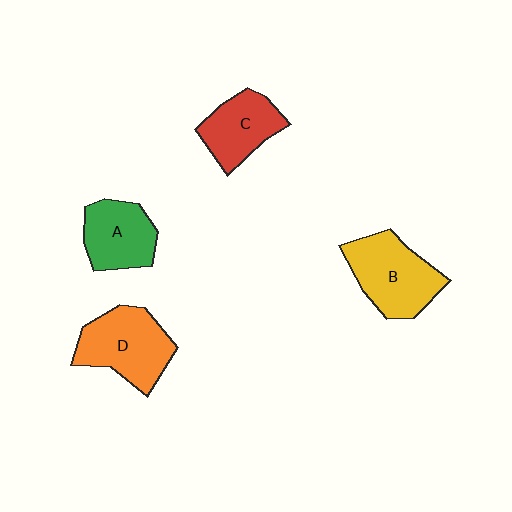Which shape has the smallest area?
Shape C (red).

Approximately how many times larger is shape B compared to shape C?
Approximately 1.3 times.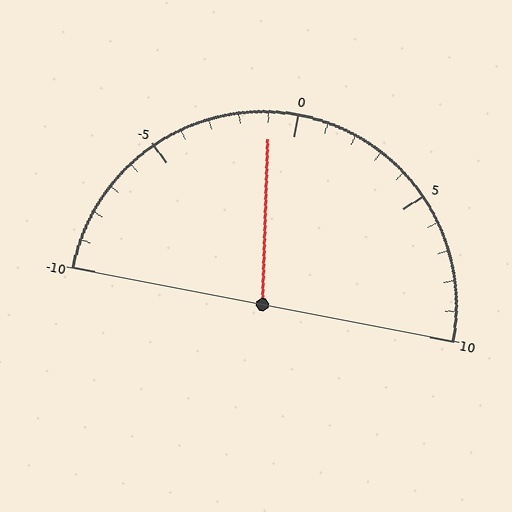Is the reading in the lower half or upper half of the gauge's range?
The reading is in the lower half of the range (-10 to 10).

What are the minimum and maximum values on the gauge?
The gauge ranges from -10 to 10.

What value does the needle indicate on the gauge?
The needle indicates approximately -1.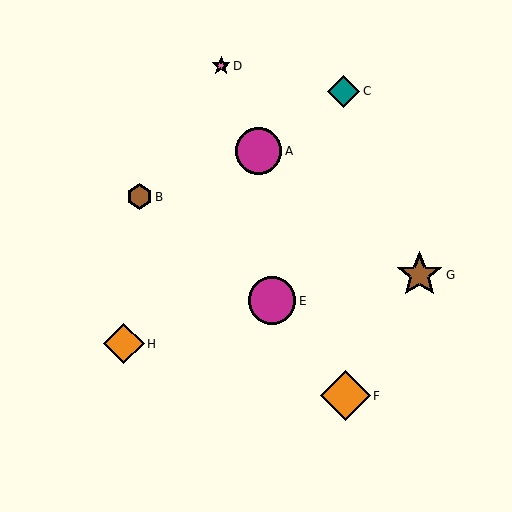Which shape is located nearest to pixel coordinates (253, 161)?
The magenta circle (labeled A) at (259, 151) is nearest to that location.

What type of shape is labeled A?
Shape A is a magenta circle.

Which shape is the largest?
The orange diamond (labeled F) is the largest.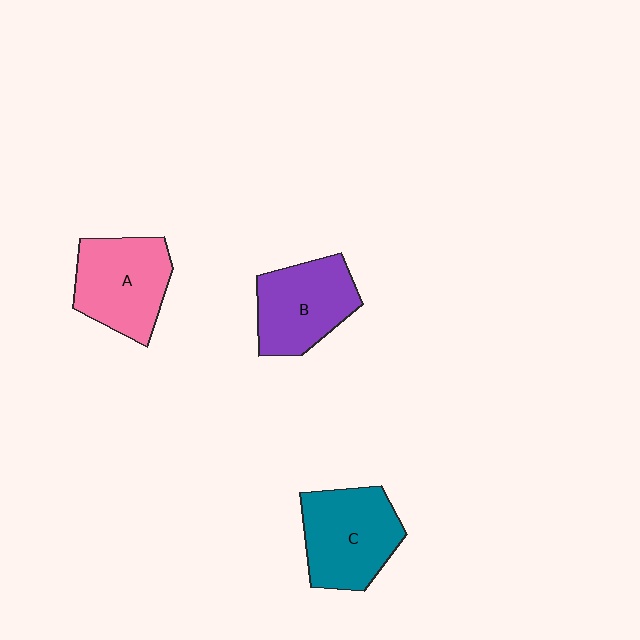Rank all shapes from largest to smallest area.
From largest to smallest: C (teal), A (pink), B (purple).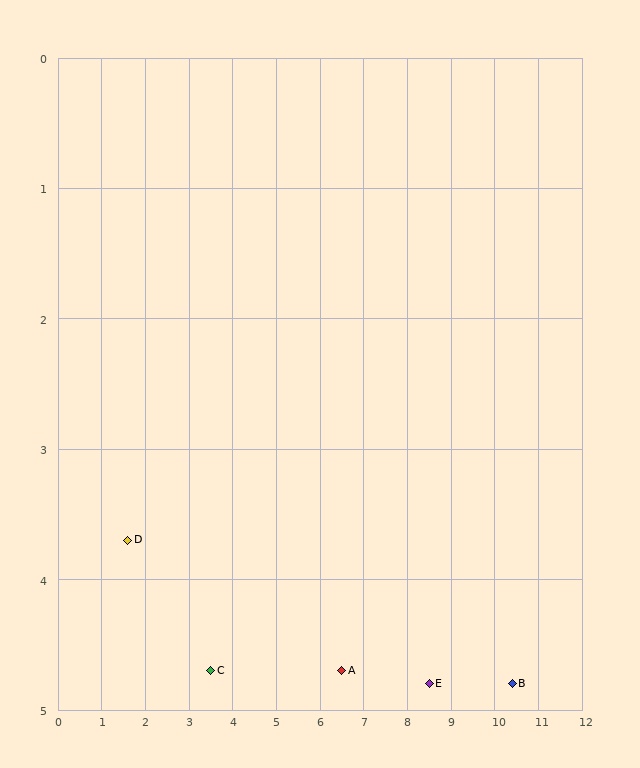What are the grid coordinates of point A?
Point A is at approximately (6.5, 4.7).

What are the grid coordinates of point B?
Point B is at approximately (10.4, 4.8).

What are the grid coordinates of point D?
Point D is at approximately (1.6, 3.7).